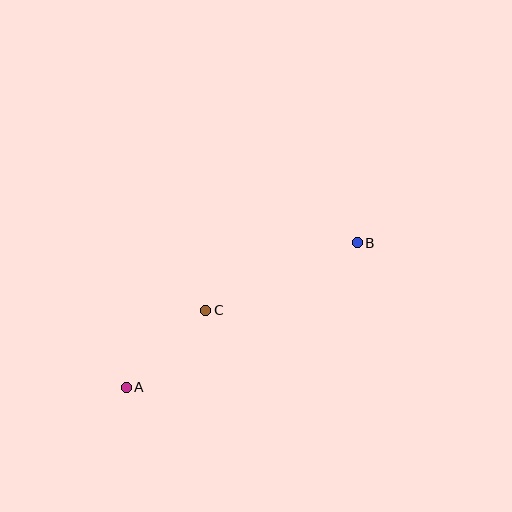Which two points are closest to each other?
Points A and C are closest to each other.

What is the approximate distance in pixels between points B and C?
The distance between B and C is approximately 166 pixels.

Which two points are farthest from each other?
Points A and B are farthest from each other.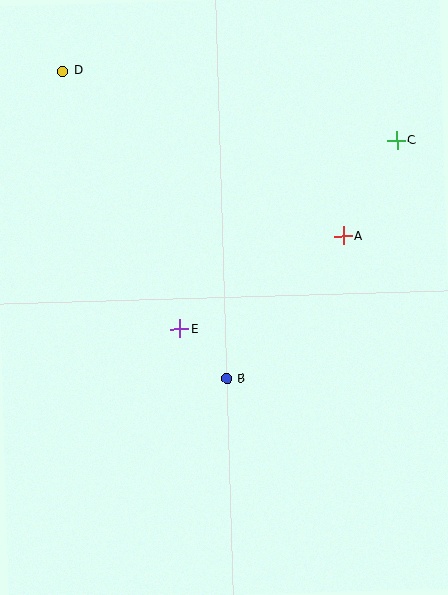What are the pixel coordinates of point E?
Point E is at (180, 329).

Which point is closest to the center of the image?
Point E at (180, 329) is closest to the center.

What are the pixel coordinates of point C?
Point C is at (397, 141).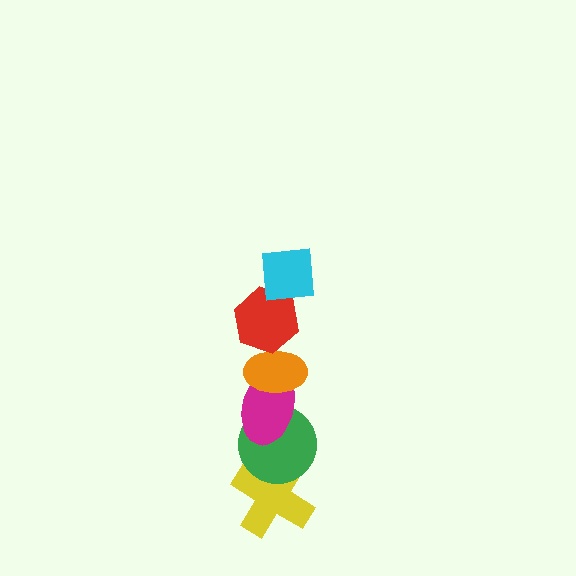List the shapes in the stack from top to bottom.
From top to bottom: the cyan square, the red hexagon, the orange ellipse, the magenta ellipse, the green circle, the yellow cross.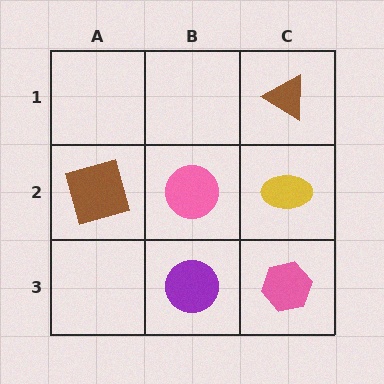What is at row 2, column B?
A pink circle.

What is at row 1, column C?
A brown triangle.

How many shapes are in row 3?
2 shapes.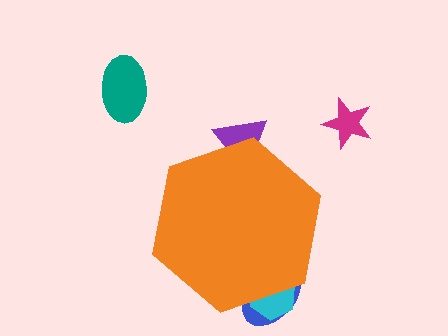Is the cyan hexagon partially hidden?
Yes, the cyan hexagon is partially hidden behind the orange hexagon.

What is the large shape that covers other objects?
An orange hexagon.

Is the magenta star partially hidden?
No, the magenta star is fully visible.